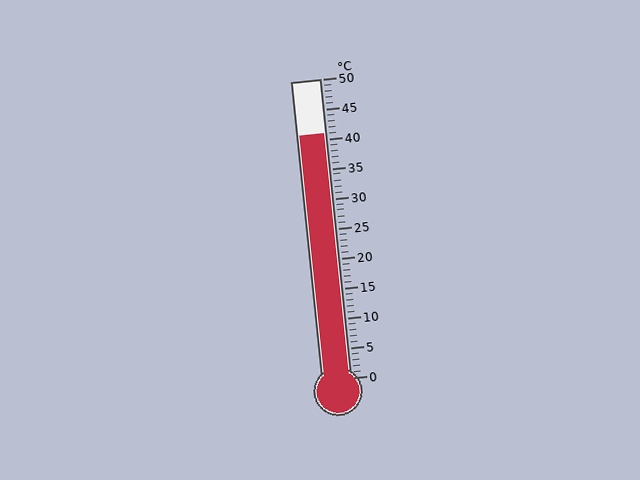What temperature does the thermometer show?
The thermometer shows approximately 41°C.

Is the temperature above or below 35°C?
The temperature is above 35°C.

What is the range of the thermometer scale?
The thermometer scale ranges from 0°C to 50°C.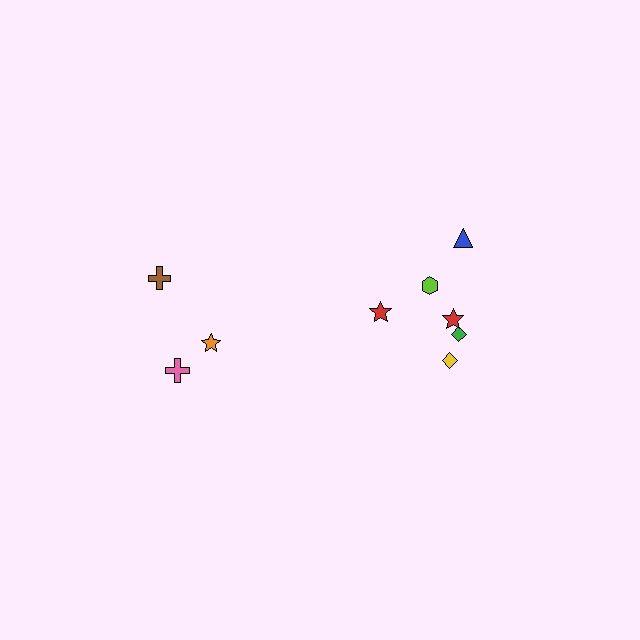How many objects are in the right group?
There are 6 objects.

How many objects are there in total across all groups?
There are 9 objects.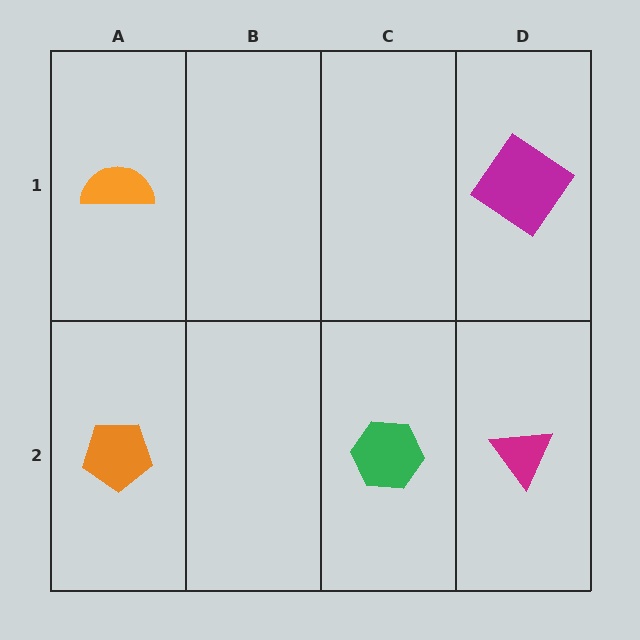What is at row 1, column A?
An orange semicircle.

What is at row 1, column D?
A magenta diamond.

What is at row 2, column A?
An orange pentagon.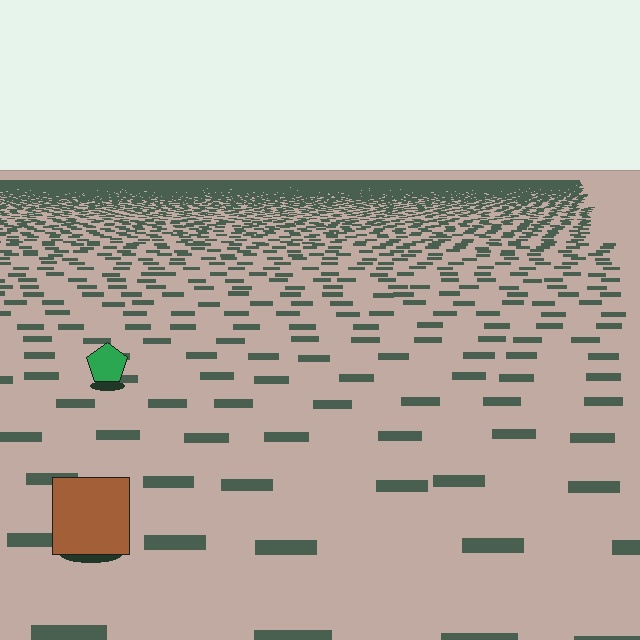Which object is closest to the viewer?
The brown square is closest. The texture marks near it are larger and more spread out.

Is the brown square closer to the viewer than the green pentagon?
Yes. The brown square is closer — you can tell from the texture gradient: the ground texture is coarser near it.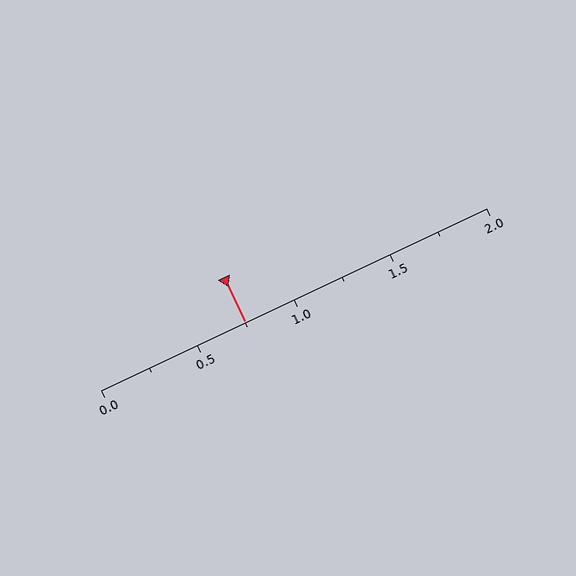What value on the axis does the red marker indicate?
The marker indicates approximately 0.75.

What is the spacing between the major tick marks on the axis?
The major ticks are spaced 0.5 apart.